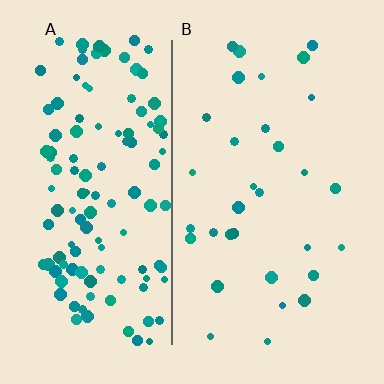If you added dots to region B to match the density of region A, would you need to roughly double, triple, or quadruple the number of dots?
Approximately quadruple.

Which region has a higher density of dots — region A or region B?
A (the left).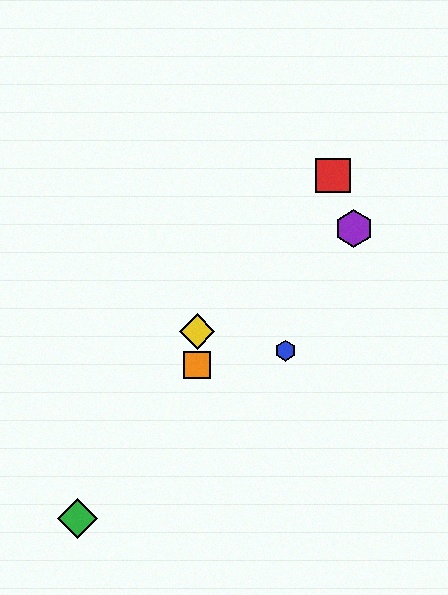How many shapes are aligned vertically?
2 shapes (the yellow diamond, the orange square) are aligned vertically.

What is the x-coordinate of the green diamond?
The green diamond is at x≈78.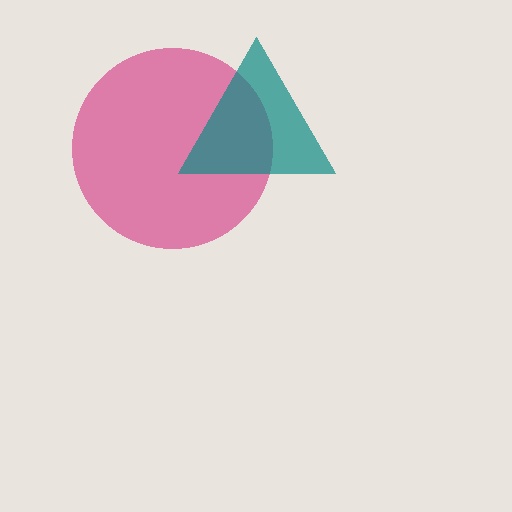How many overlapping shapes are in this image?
There are 2 overlapping shapes in the image.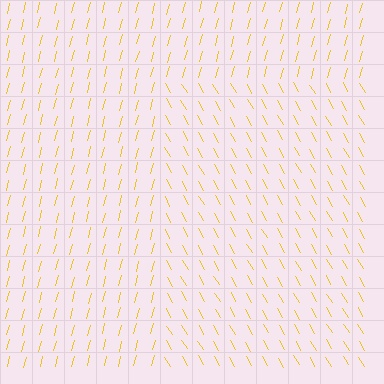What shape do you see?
I see a rectangle.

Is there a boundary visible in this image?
Yes, there is a texture boundary formed by a change in line orientation.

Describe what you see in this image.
The image is filled with small yellow line segments. A rectangle region in the image has lines oriented differently from the surrounding lines, creating a visible texture boundary.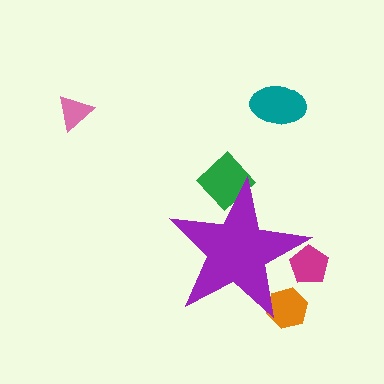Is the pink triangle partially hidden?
No, the pink triangle is fully visible.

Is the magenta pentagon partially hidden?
Yes, the magenta pentagon is partially hidden behind the purple star.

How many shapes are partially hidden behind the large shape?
3 shapes are partially hidden.